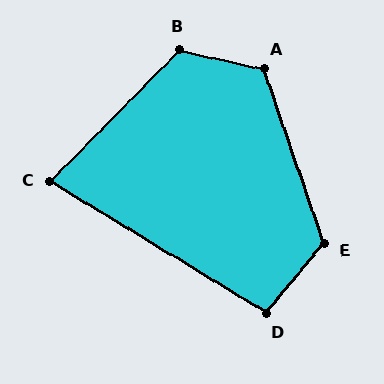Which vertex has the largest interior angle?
A, at approximately 122 degrees.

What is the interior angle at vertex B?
Approximately 122 degrees (obtuse).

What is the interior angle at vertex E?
Approximately 121 degrees (obtuse).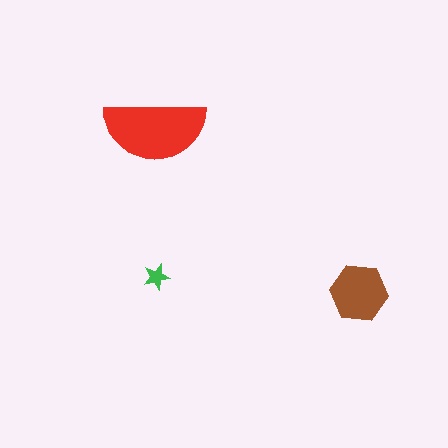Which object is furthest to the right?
The brown hexagon is rightmost.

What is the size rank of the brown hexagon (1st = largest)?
2nd.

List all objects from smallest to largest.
The green star, the brown hexagon, the red semicircle.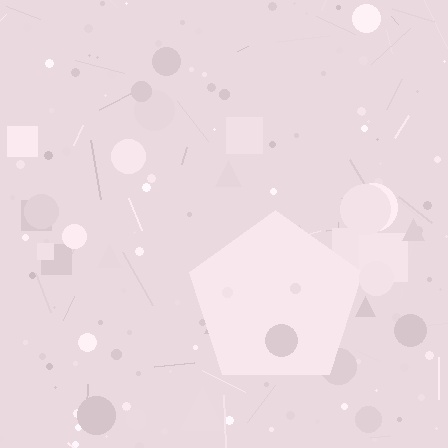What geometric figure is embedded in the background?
A pentagon is embedded in the background.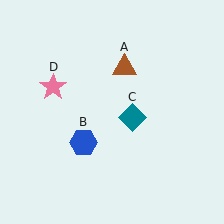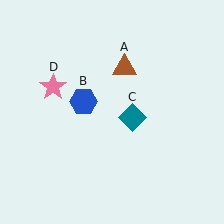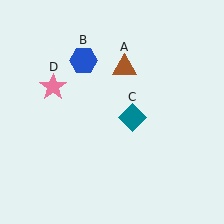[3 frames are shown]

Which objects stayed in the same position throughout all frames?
Brown triangle (object A) and teal diamond (object C) and pink star (object D) remained stationary.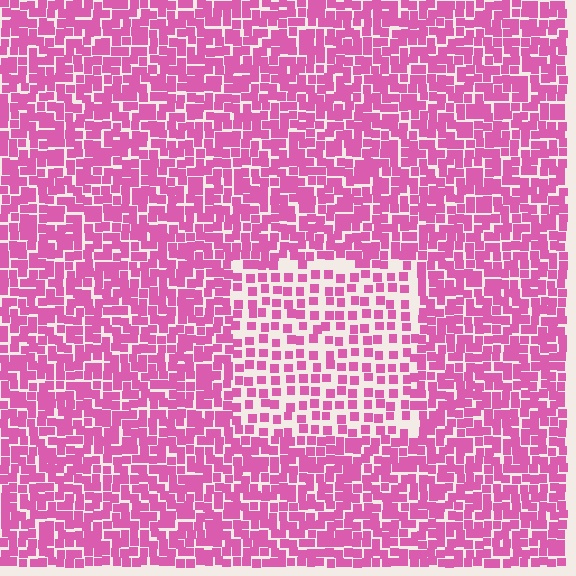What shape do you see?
I see a rectangle.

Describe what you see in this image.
The image contains small pink elements arranged at two different densities. A rectangle-shaped region is visible where the elements are less densely packed than the surrounding area.